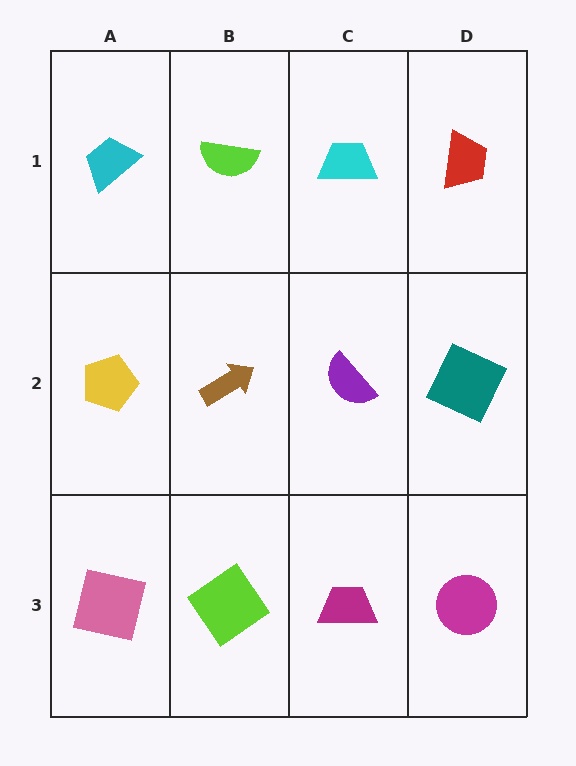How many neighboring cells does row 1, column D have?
2.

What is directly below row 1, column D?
A teal square.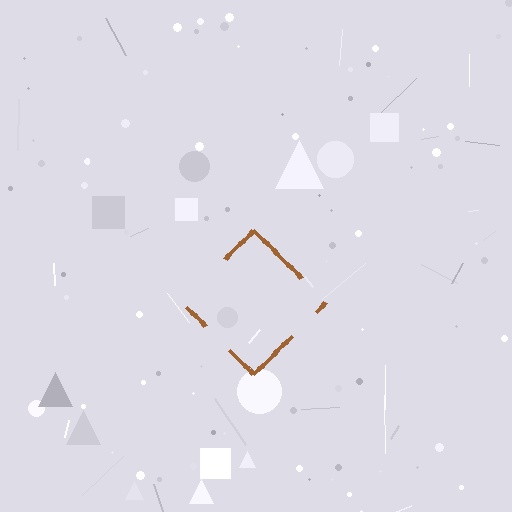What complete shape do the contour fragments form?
The contour fragments form a diamond.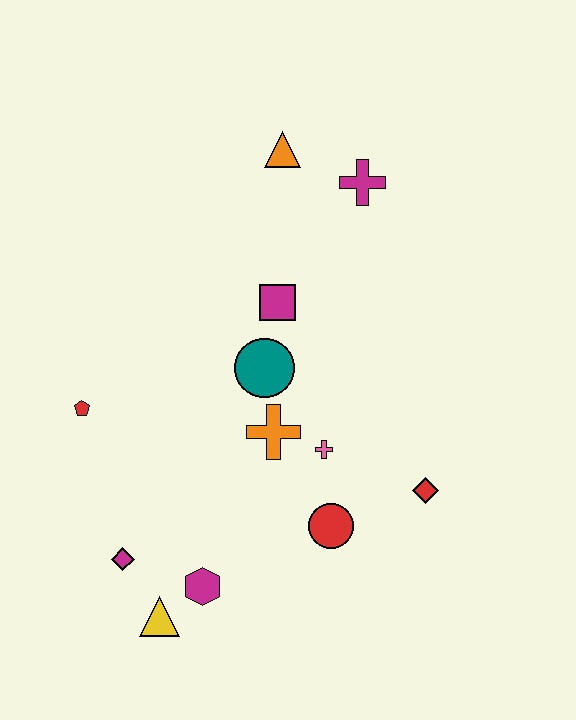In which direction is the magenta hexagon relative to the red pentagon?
The magenta hexagon is below the red pentagon.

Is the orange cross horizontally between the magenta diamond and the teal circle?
No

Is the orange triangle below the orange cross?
No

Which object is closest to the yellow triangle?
The magenta hexagon is closest to the yellow triangle.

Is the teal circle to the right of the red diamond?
No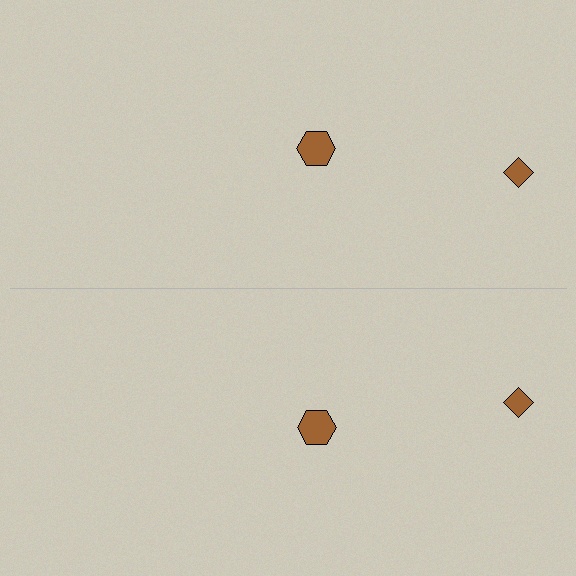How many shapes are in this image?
There are 4 shapes in this image.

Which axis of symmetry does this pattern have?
The pattern has a horizontal axis of symmetry running through the center of the image.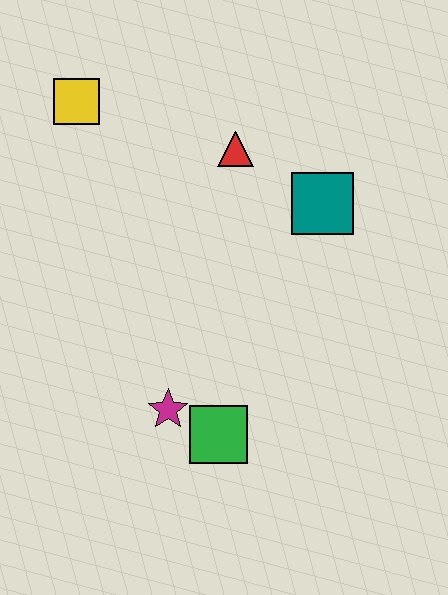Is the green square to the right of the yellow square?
Yes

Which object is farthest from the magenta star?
The yellow square is farthest from the magenta star.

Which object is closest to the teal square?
The red triangle is closest to the teal square.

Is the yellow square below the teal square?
No